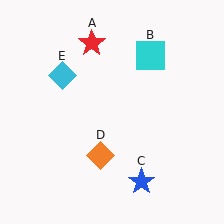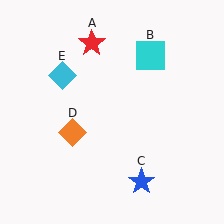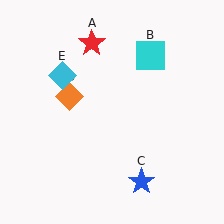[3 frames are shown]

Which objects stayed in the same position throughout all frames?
Red star (object A) and cyan square (object B) and blue star (object C) and cyan diamond (object E) remained stationary.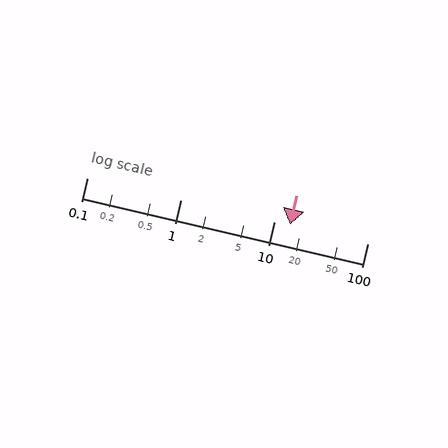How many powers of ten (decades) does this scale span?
The scale spans 3 decades, from 0.1 to 100.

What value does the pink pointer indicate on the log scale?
The pointer indicates approximately 15.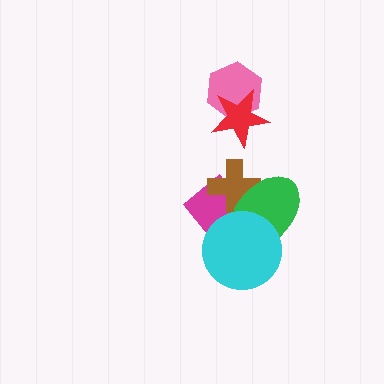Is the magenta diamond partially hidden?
Yes, it is partially covered by another shape.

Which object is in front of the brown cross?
The green ellipse is in front of the brown cross.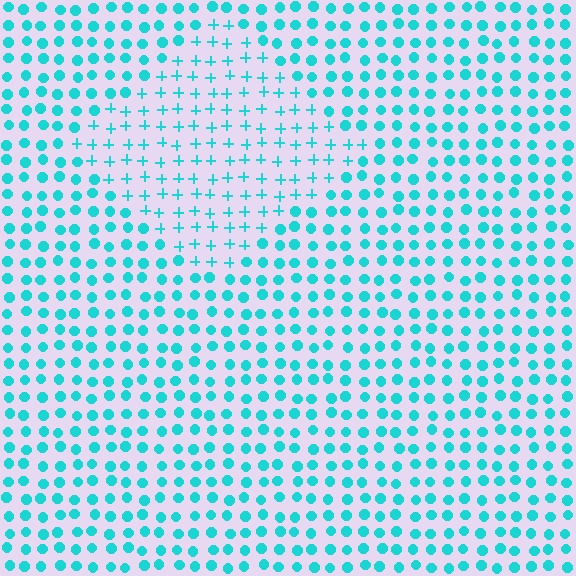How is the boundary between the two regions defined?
The boundary is defined by a change in element shape: plus signs inside vs. circles outside. All elements share the same color and spacing.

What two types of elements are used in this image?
The image uses plus signs inside the diamond region and circles outside it.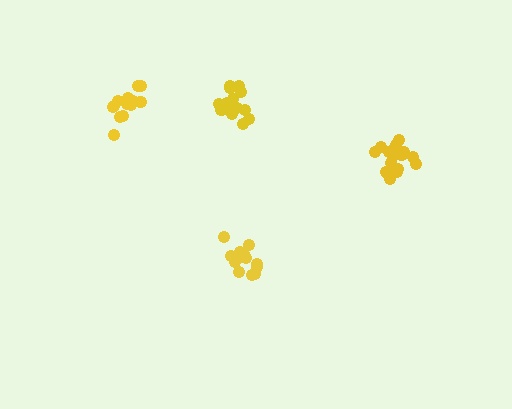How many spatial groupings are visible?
There are 4 spatial groupings.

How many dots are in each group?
Group 1: 19 dots, Group 2: 17 dots, Group 3: 15 dots, Group 4: 14 dots (65 total).